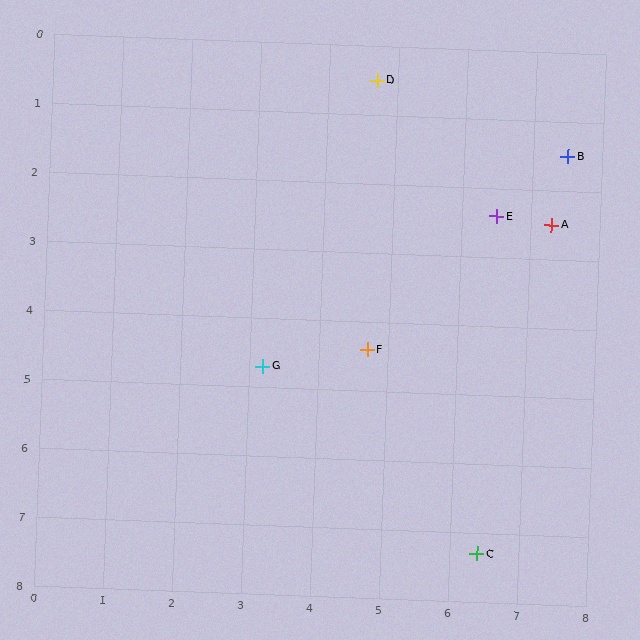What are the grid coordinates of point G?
Point G is at approximately (3.2, 4.7).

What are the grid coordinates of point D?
Point D is at approximately (4.7, 0.5).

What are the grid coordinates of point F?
Point F is at approximately (4.7, 4.4).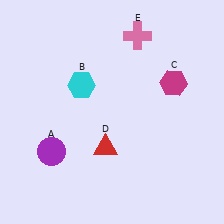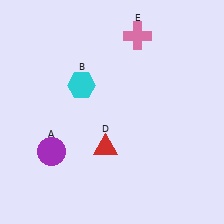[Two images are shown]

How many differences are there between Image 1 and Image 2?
There is 1 difference between the two images.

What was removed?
The magenta hexagon (C) was removed in Image 2.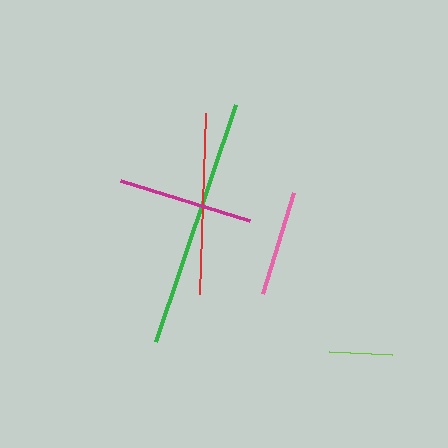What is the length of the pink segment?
The pink segment is approximately 105 pixels long.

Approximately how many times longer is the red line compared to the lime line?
The red line is approximately 2.8 times the length of the lime line.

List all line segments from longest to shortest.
From longest to shortest: green, red, magenta, pink, lime.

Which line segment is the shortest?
The lime line is the shortest at approximately 64 pixels.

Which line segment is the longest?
The green line is the longest at approximately 250 pixels.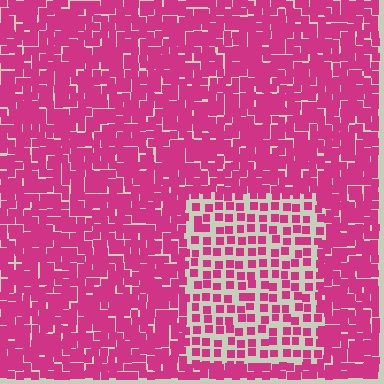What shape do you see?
I see a rectangle.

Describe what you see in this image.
The image contains small magenta elements arranged at two different densities. A rectangle-shaped region is visible where the elements are less densely packed than the surrounding area.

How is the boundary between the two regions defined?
The boundary is defined by a change in element density (approximately 2.1x ratio). All elements are the same color, size, and shape.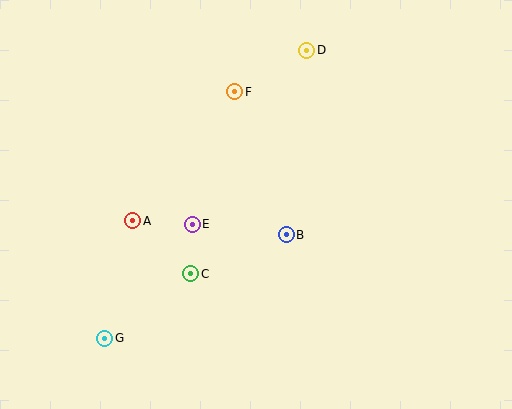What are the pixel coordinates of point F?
Point F is at (235, 92).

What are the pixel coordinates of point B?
Point B is at (286, 235).